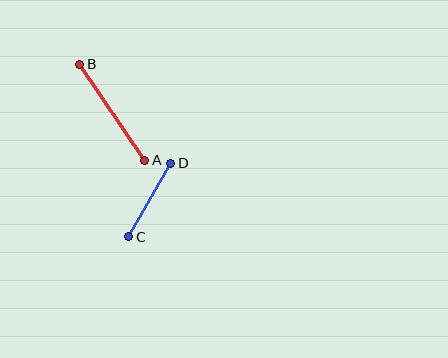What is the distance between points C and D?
The distance is approximately 85 pixels.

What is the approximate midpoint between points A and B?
The midpoint is at approximately (112, 112) pixels.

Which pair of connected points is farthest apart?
Points A and B are farthest apart.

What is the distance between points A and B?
The distance is approximately 116 pixels.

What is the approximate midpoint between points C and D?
The midpoint is at approximately (150, 200) pixels.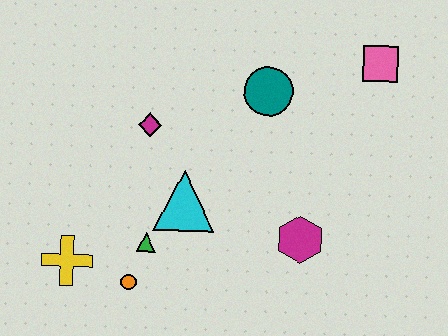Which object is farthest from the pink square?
The yellow cross is farthest from the pink square.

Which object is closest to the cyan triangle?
The green triangle is closest to the cyan triangle.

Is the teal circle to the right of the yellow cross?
Yes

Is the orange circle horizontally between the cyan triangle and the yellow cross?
Yes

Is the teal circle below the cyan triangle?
No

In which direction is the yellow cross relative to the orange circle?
The yellow cross is to the left of the orange circle.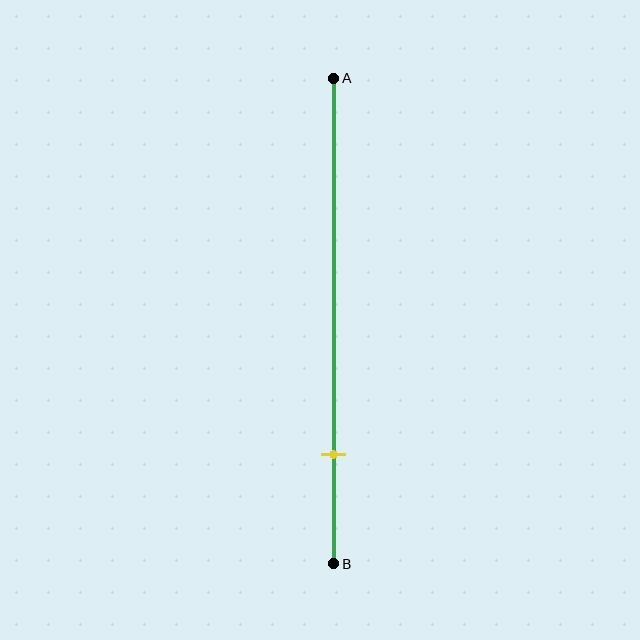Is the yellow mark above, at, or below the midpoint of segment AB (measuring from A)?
The yellow mark is below the midpoint of segment AB.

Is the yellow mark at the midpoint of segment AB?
No, the mark is at about 80% from A, not at the 50% midpoint.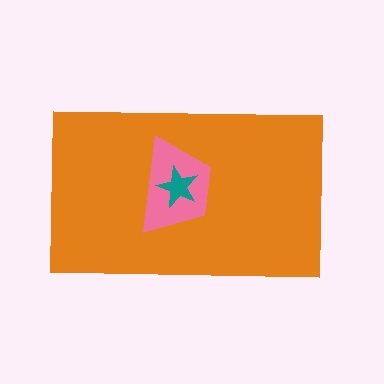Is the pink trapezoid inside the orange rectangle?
Yes.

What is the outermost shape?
The orange rectangle.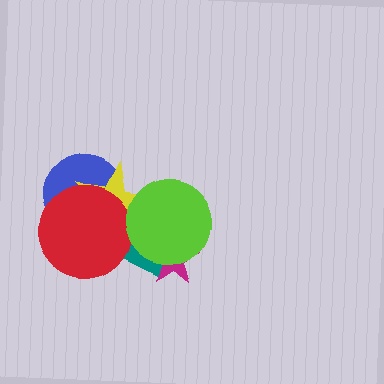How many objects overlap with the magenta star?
2 objects overlap with the magenta star.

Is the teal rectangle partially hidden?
Yes, it is partially covered by another shape.